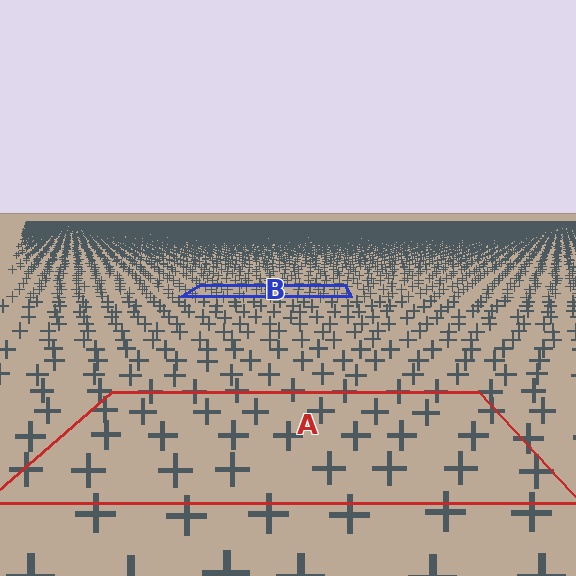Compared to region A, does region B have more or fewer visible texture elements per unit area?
Region B has more texture elements per unit area — they are packed more densely because it is farther away.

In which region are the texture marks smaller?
The texture marks are smaller in region B, because it is farther away.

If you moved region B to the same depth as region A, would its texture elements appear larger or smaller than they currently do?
They would appear larger. At a closer depth, the same texture elements are projected at a bigger on-screen size.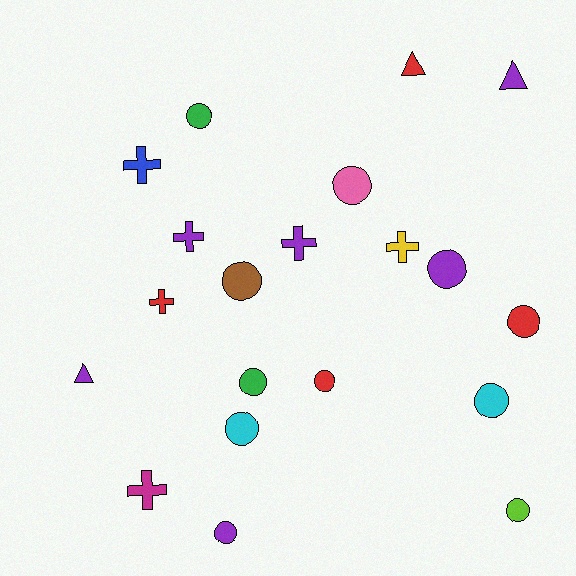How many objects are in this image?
There are 20 objects.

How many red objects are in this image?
There are 4 red objects.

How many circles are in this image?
There are 11 circles.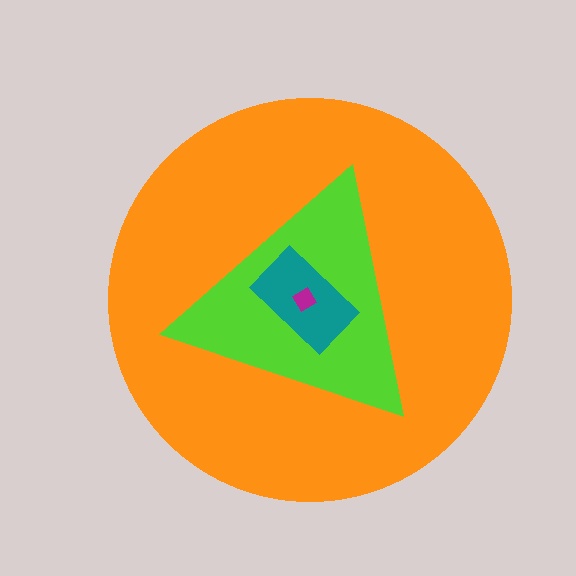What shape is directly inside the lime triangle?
The teal rectangle.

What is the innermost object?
The magenta diamond.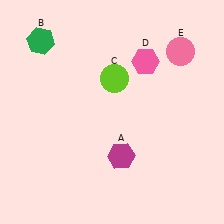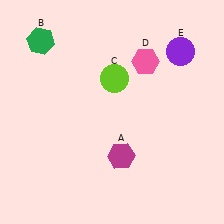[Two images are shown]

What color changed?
The circle (E) changed from pink in Image 1 to purple in Image 2.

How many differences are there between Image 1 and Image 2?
There is 1 difference between the two images.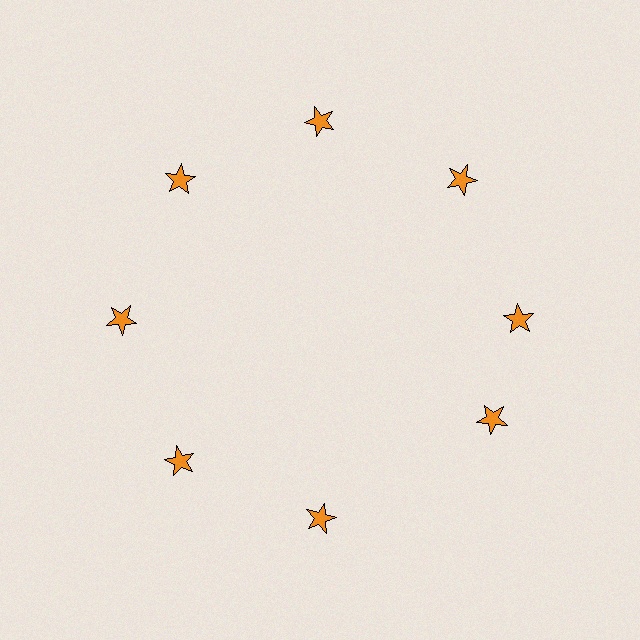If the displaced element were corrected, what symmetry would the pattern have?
It would have 8-fold rotational symmetry — the pattern would map onto itself every 45 degrees.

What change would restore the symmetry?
The symmetry would be restored by rotating it back into even spacing with its neighbors so that all 8 stars sit at equal angles and equal distance from the center.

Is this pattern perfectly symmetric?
No. The 8 orange stars are arranged in a ring, but one element near the 4 o'clock position is rotated out of alignment along the ring, breaking the 8-fold rotational symmetry.